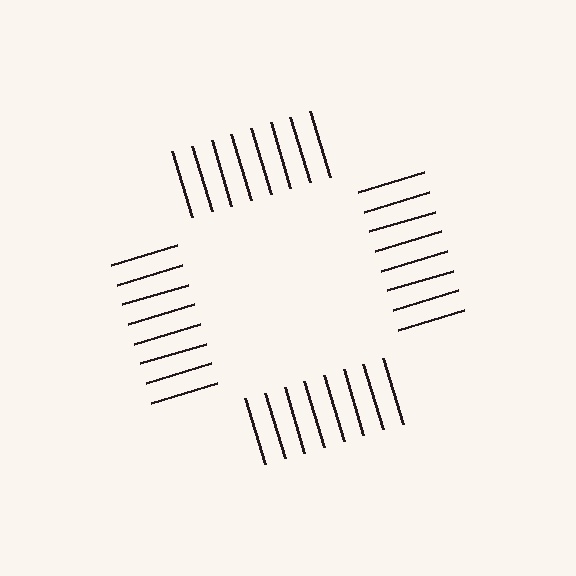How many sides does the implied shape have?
4 sides — the line-ends trace a square.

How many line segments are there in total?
32 — 8 along each of the 4 edges.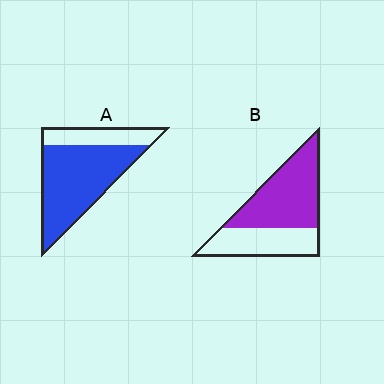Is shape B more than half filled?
Yes.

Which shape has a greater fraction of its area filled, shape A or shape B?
Shape A.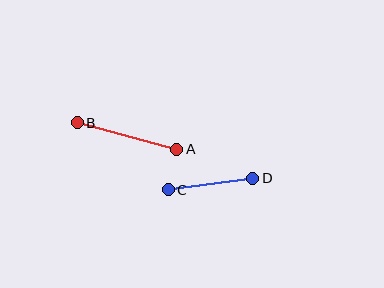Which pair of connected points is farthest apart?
Points A and B are farthest apart.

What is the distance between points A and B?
The distance is approximately 103 pixels.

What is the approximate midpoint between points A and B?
The midpoint is at approximately (127, 136) pixels.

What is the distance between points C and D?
The distance is approximately 85 pixels.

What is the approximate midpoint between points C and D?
The midpoint is at approximately (210, 184) pixels.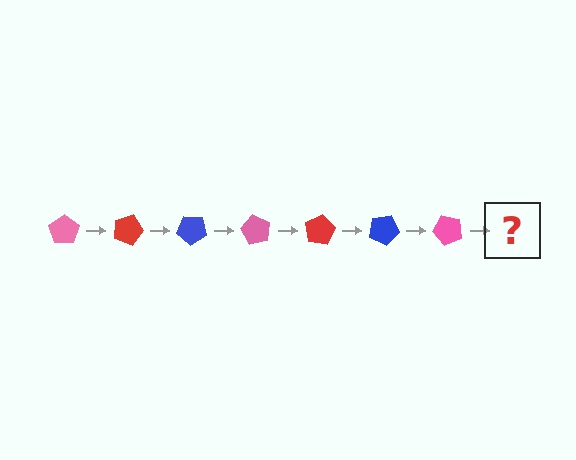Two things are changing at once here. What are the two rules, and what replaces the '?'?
The two rules are that it rotates 20 degrees each step and the color cycles through pink, red, and blue. The '?' should be a red pentagon, rotated 140 degrees from the start.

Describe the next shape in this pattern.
It should be a red pentagon, rotated 140 degrees from the start.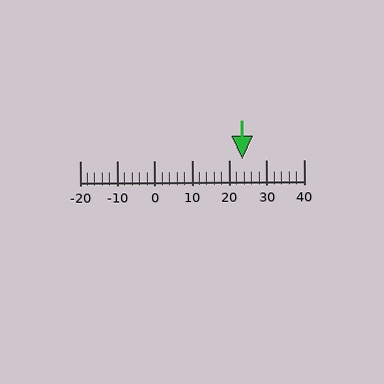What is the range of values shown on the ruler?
The ruler shows values from -20 to 40.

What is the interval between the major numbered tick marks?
The major tick marks are spaced 10 units apart.